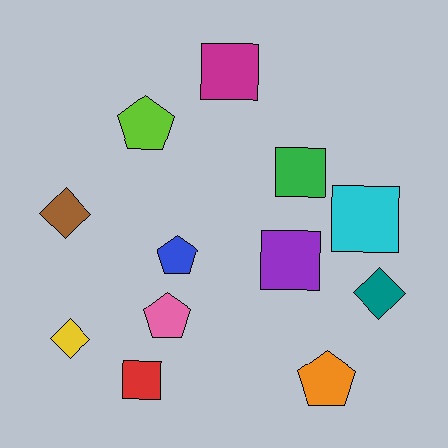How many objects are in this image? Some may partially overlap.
There are 12 objects.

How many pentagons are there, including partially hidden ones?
There are 4 pentagons.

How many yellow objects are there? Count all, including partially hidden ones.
There is 1 yellow object.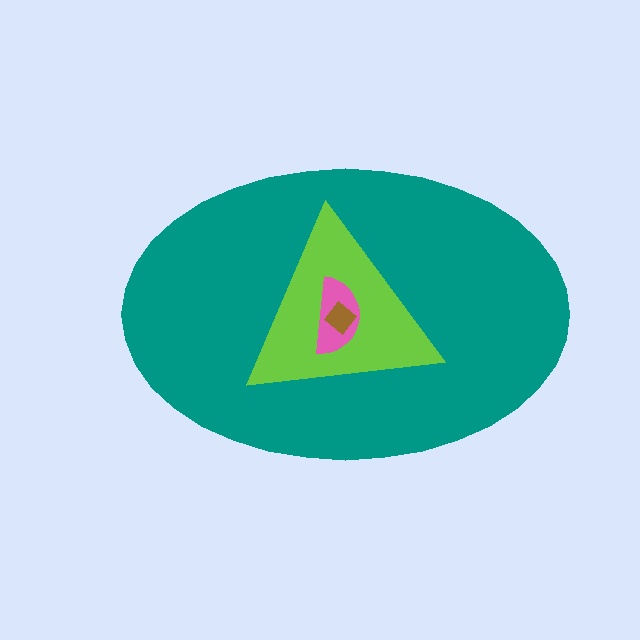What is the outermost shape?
The teal ellipse.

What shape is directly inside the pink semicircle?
The brown diamond.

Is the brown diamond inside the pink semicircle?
Yes.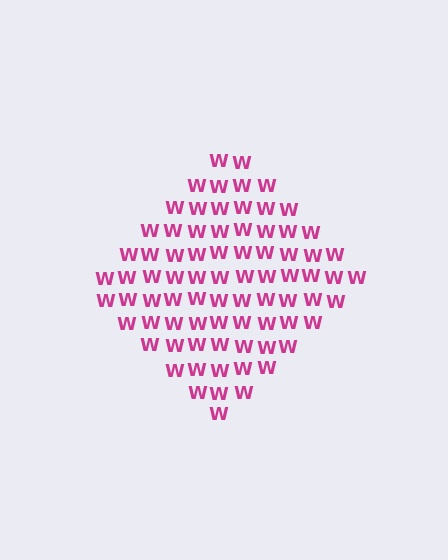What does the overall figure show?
The overall figure shows a diamond.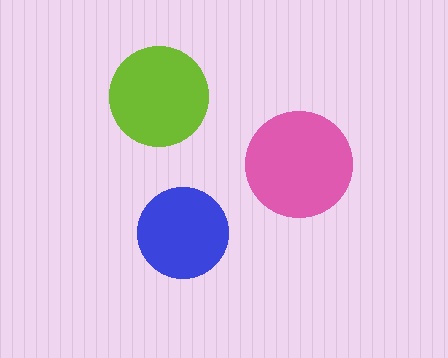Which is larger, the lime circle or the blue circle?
The lime one.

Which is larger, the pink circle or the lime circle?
The pink one.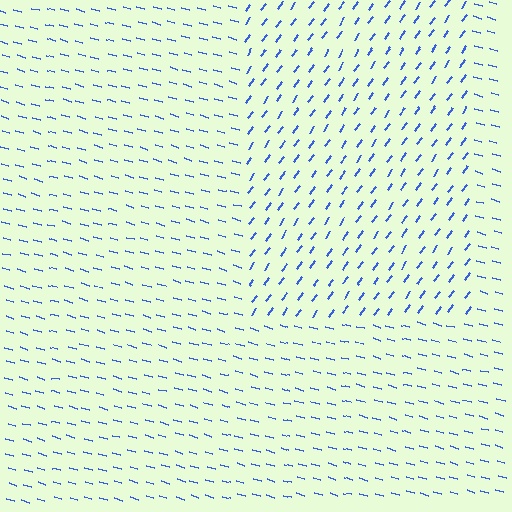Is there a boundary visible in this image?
Yes, there is a texture boundary formed by a change in line orientation.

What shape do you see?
I see a rectangle.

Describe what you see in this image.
The image is filled with small blue line segments. A rectangle region in the image has lines oriented differently from the surrounding lines, creating a visible texture boundary.